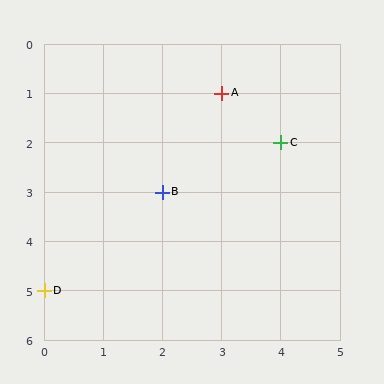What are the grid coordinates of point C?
Point C is at grid coordinates (4, 2).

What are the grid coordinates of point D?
Point D is at grid coordinates (0, 5).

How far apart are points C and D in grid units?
Points C and D are 4 columns and 3 rows apart (about 5.0 grid units diagonally).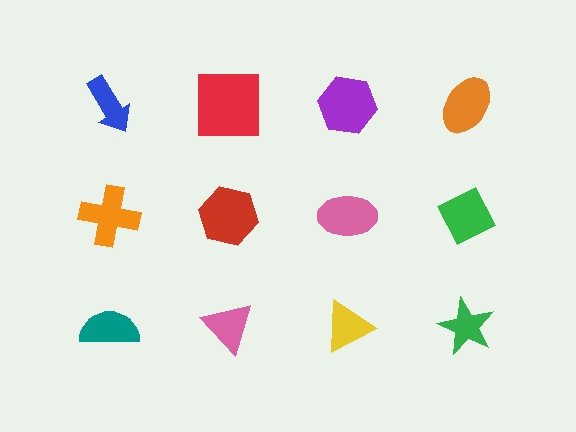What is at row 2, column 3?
A pink ellipse.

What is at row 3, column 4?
A green star.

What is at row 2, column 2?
A red hexagon.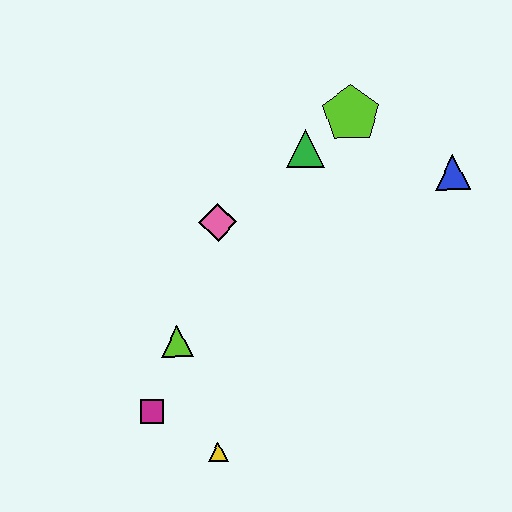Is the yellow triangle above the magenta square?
No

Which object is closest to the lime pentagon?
The green triangle is closest to the lime pentagon.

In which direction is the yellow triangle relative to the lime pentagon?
The yellow triangle is below the lime pentagon.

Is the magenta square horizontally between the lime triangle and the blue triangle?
No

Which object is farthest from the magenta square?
The blue triangle is farthest from the magenta square.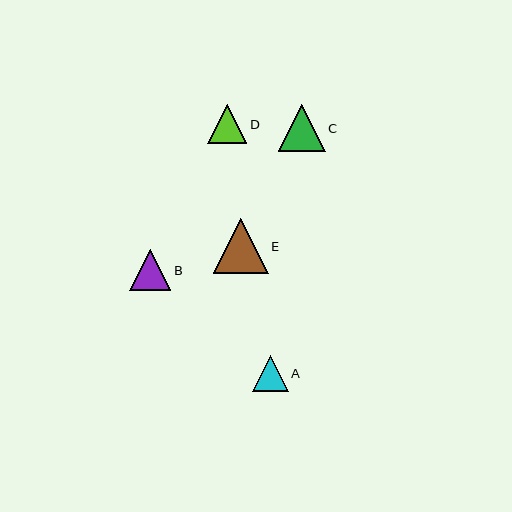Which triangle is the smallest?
Triangle A is the smallest with a size of approximately 36 pixels.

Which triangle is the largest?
Triangle E is the largest with a size of approximately 55 pixels.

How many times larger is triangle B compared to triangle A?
Triangle B is approximately 1.1 times the size of triangle A.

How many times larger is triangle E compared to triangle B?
Triangle E is approximately 1.3 times the size of triangle B.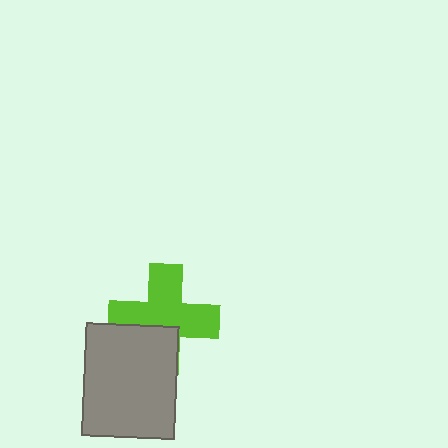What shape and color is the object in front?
The object in front is a gray rectangle.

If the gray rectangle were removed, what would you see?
You would see the complete lime cross.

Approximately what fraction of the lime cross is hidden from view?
Roughly 32% of the lime cross is hidden behind the gray rectangle.